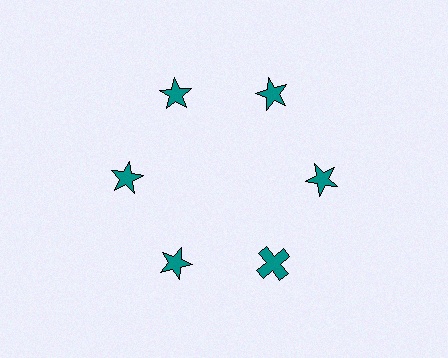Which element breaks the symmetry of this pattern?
The teal cross at roughly the 5 o'clock position breaks the symmetry. All other shapes are teal stars.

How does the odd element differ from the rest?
It has a different shape: cross instead of star.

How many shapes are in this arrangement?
There are 6 shapes arranged in a ring pattern.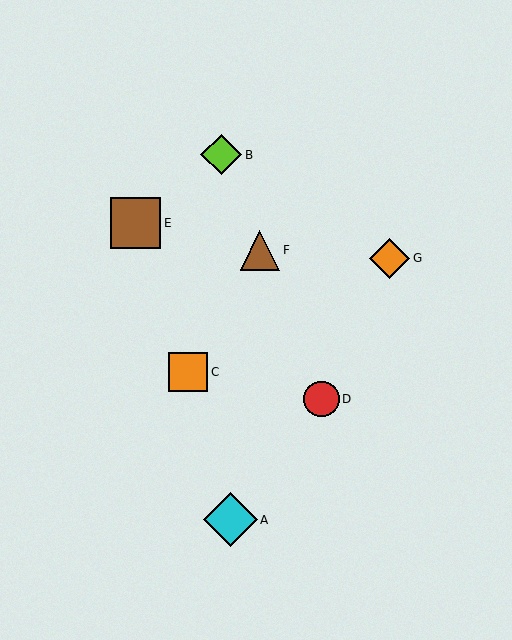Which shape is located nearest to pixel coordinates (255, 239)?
The brown triangle (labeled F) at (260, 250) is nearest to that location.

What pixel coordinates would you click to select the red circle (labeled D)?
Click at (321, 399) to select the red circle D.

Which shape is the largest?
The cyan diamond (labeled A) is the largest.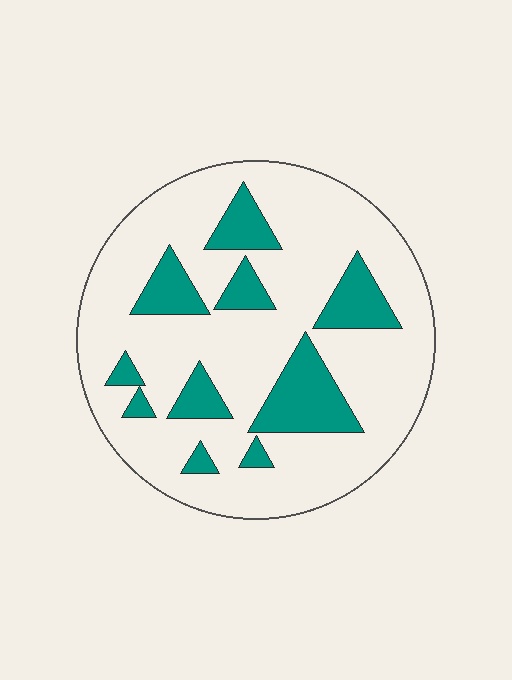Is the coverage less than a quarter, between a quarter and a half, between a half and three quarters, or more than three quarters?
Less than a quarter.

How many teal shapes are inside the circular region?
10.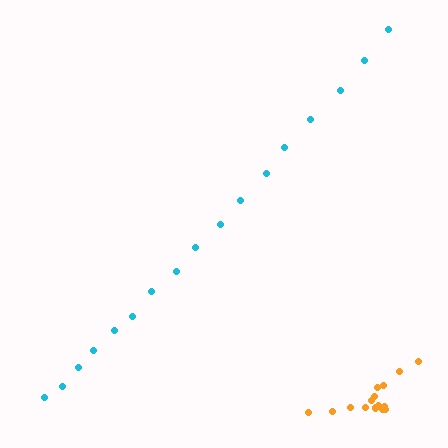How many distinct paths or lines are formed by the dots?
There are 2 distinct paths.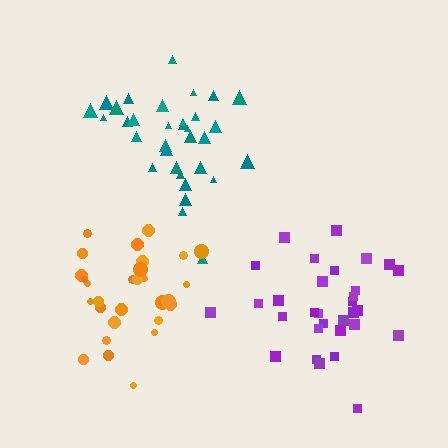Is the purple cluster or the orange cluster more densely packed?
Orange.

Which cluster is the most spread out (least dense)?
Purple.